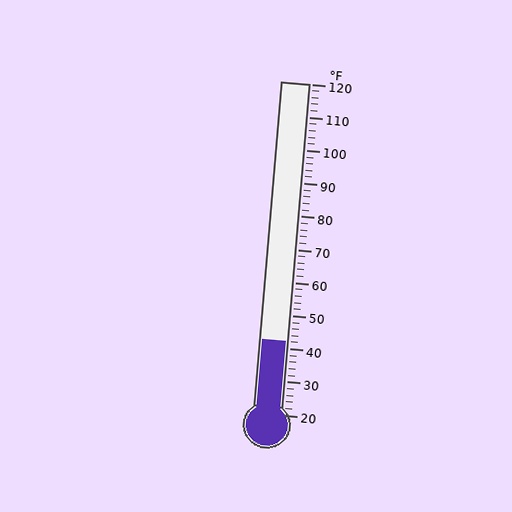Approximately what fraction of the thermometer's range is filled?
The thermometer is filled to approximately 20% of its range.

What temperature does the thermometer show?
The thermometer shows approximately 42°F.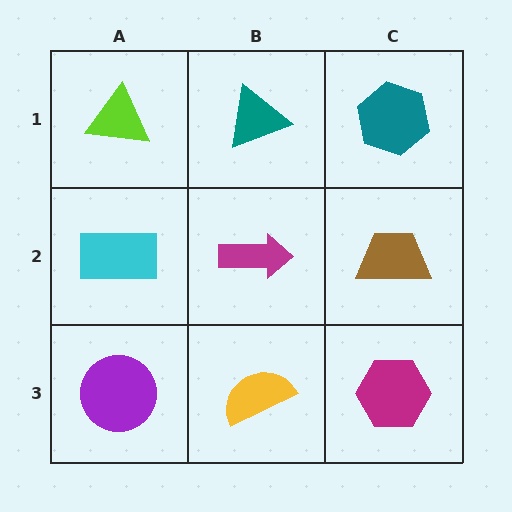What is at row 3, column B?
A yellow semicircle.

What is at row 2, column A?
A cyan rectangle.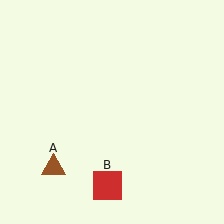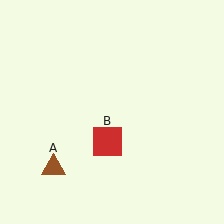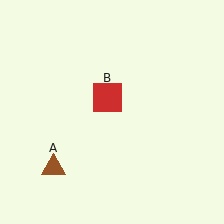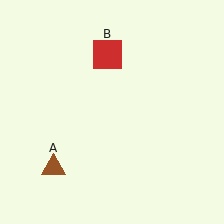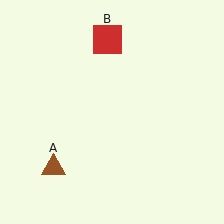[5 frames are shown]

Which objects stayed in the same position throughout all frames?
Brown triangle (object A) remained stationary.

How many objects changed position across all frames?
1 object changed position: red square (object B).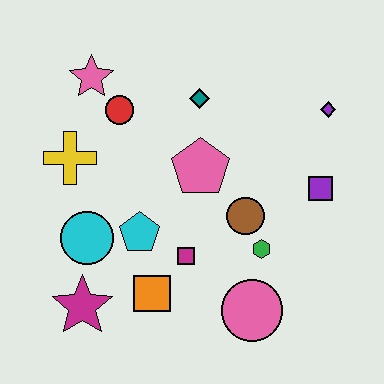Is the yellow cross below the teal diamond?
Yes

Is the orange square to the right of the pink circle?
No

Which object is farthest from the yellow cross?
The purple diamond is farthest from the yellow cross.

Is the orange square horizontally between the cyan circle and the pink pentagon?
Yes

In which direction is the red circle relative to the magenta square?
The red circle is above the magenta square.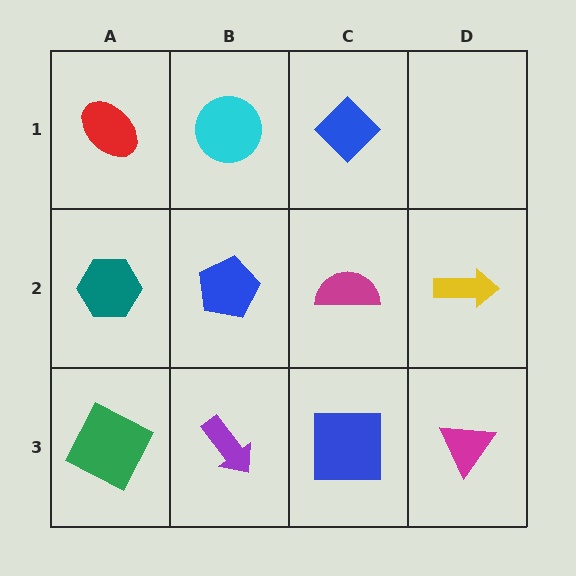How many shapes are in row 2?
4 shapes.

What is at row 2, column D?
A yellow arrow.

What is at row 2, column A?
A teal hexagon.